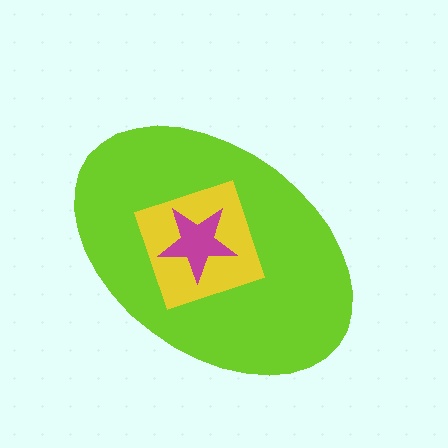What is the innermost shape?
The magenta star.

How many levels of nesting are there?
3.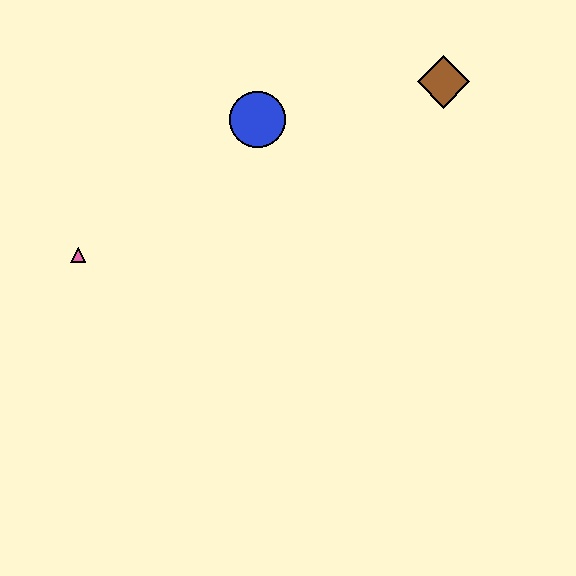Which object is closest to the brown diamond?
The blue circle is closest to the brown diamond.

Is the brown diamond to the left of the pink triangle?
No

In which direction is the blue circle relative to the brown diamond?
The blue circle is to the left of the brown diamond.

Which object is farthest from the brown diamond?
The pink triangle is farthest from the brown diamond.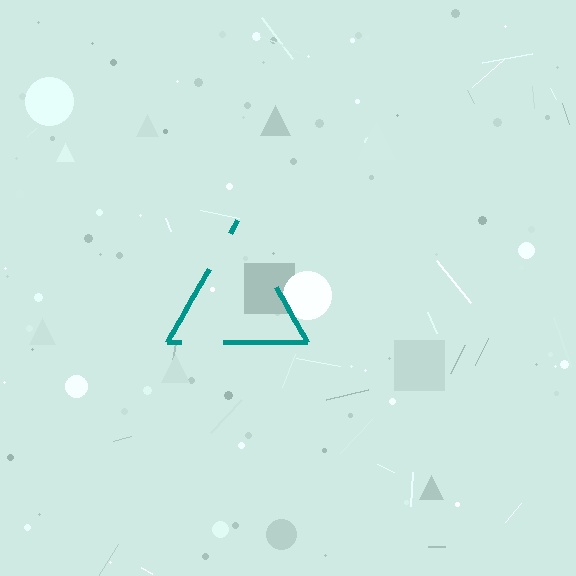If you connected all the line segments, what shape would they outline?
They would outline a triangle.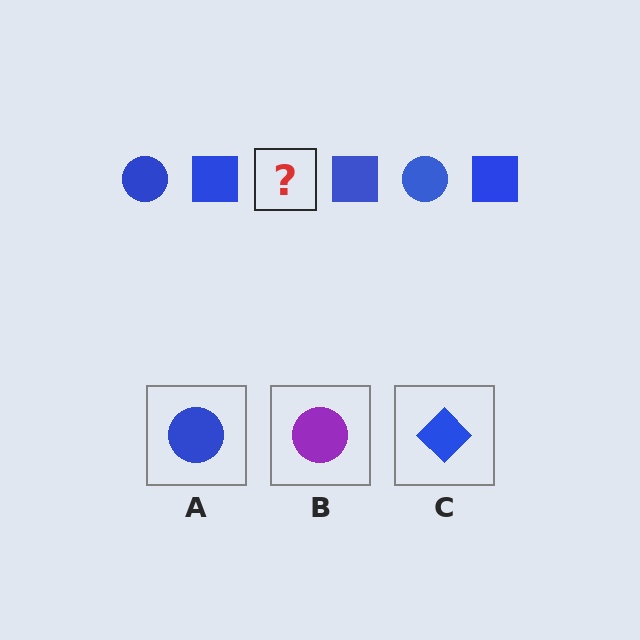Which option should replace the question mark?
Option A.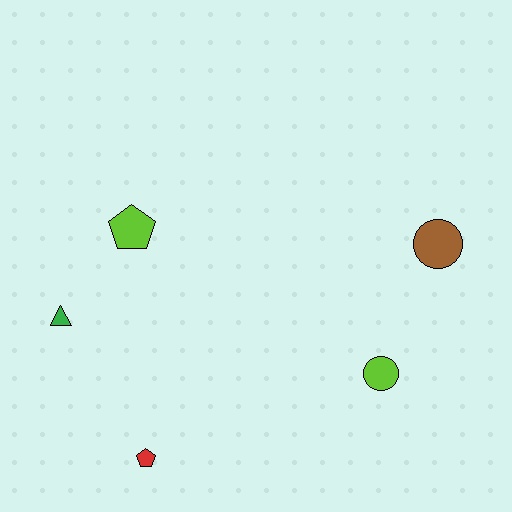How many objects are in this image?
There are 5 objects.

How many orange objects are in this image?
There are no orange objects.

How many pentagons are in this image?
There are 2 pentagons.